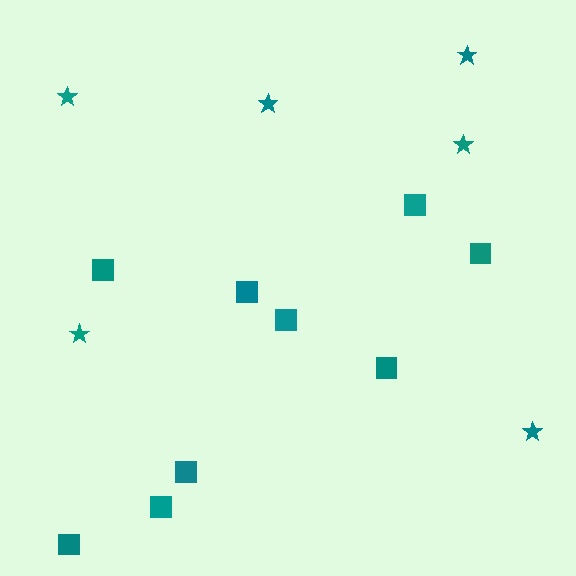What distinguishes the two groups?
There are 2 groups: one group of stars (6) and one group of squares (9).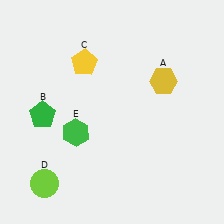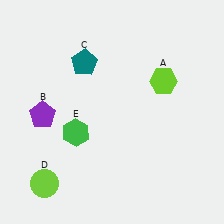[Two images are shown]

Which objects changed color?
A changed from yellow to lime. B changed from green to purple. C changed from yellow to teal.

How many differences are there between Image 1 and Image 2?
There are 3 differences between the two images.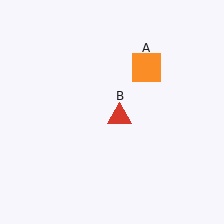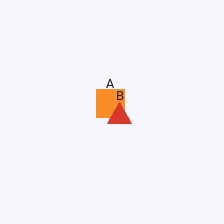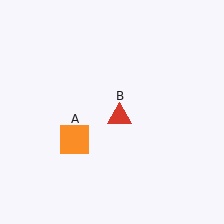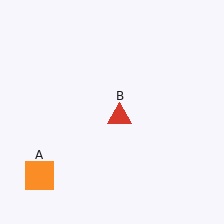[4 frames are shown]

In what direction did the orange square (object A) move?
The orange square (object A) moved down and to the left.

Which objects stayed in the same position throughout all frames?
Red triangle (object B) remained stationary.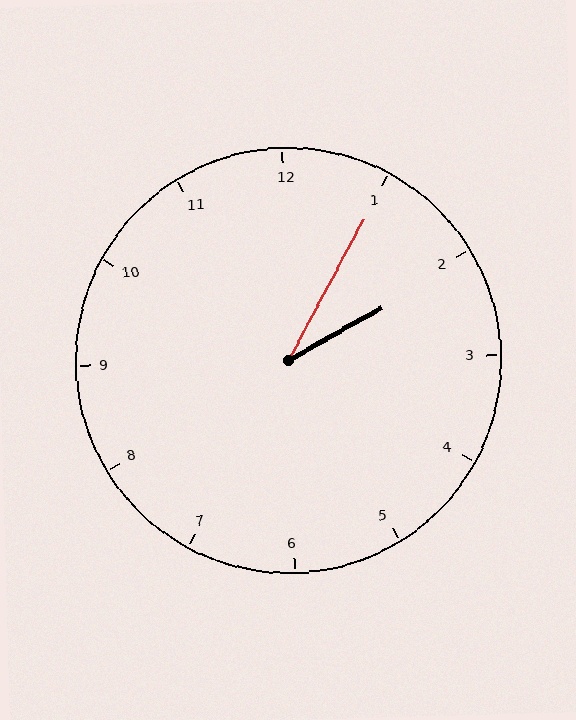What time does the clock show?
2:05.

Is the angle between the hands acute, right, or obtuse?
It is acute.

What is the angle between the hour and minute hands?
Approximately 32 degrees.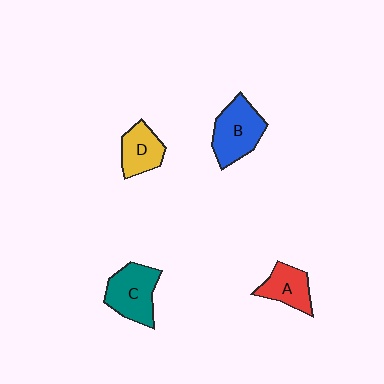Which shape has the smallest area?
Shape A (red).